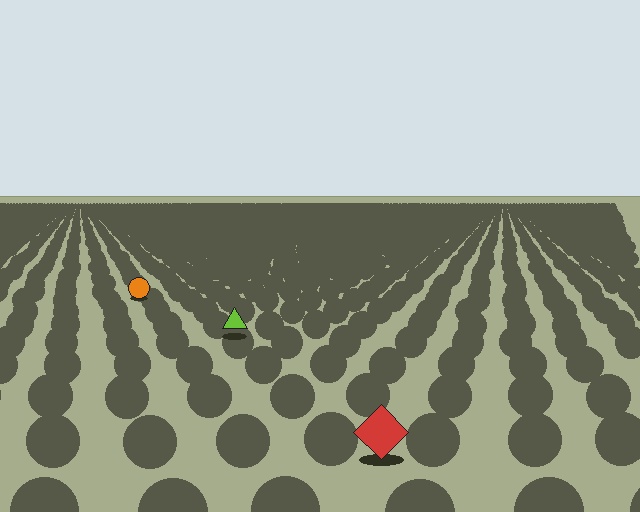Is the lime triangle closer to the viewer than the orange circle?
Yes. The lime triangle is closer — you can tell from the texture gradient: the ground texture is coarser near it.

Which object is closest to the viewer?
The red diamond is closest. The texture marks near it are larger and more spread out.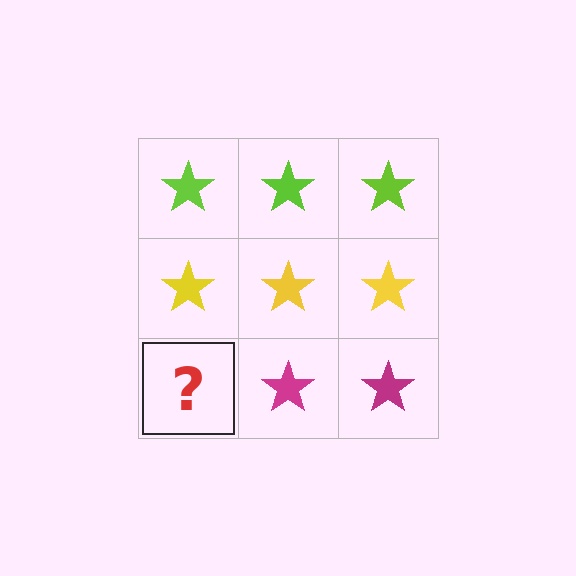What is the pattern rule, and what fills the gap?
The rule is that each row has a consistent color. The gap should be filled with a magenta star.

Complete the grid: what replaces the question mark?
The question mark should be replaced with a magenta star.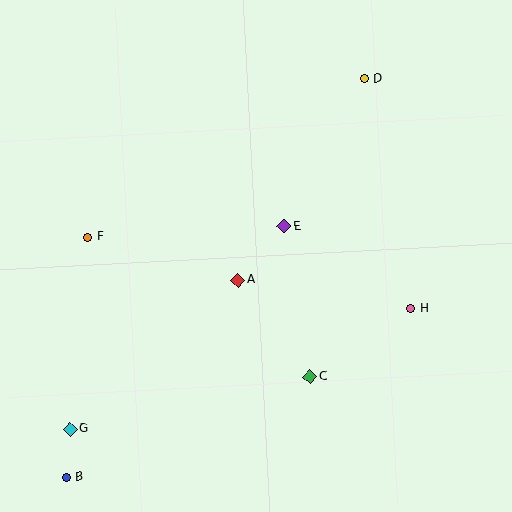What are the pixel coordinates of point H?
Point H is at (411, 309).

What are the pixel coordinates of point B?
Point B is at (67, 477).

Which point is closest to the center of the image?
Point A at (238, 280) is closest to the center.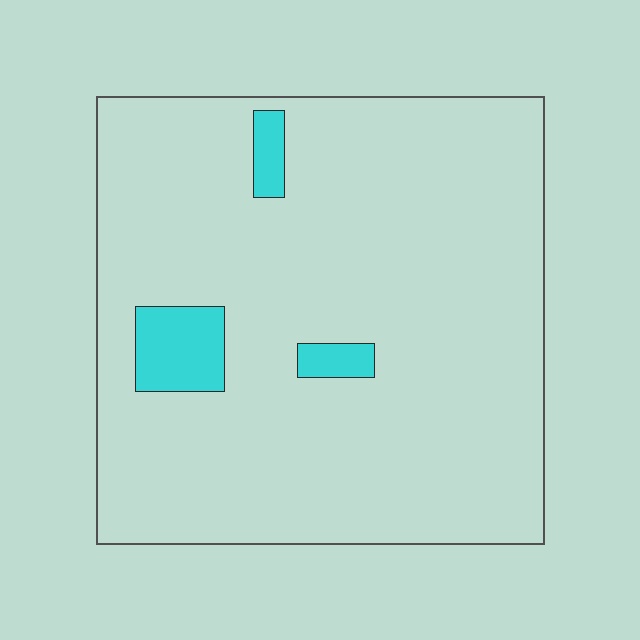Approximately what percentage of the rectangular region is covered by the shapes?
Approximately 5%.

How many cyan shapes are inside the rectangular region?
3.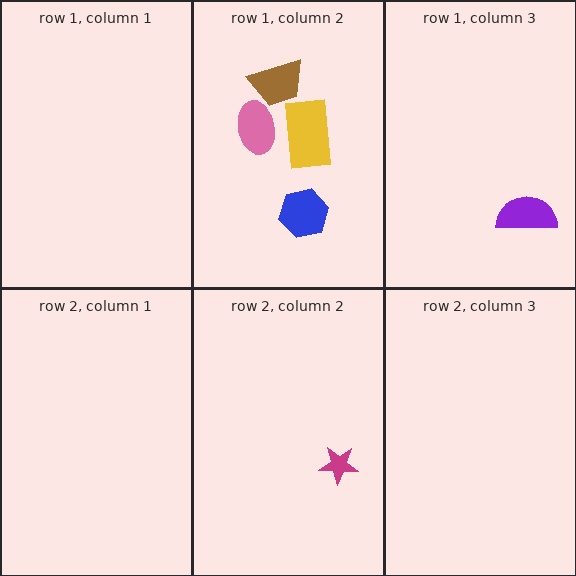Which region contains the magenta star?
The row 2, column 2 region.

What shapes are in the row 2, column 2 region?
The magenta star.